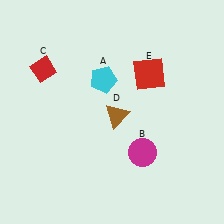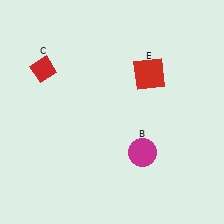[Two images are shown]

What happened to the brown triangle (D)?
The brown triangle (D) was removed in Image 2. It was in the bottom-right area of Image 1.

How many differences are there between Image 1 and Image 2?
There are 2 differences between the two images.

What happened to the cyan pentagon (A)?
The cyan pentagon (A) was removed in Image 2. It was in the top-left area of Image 1.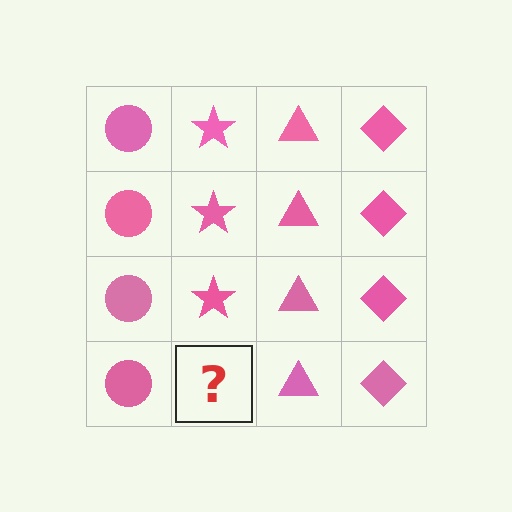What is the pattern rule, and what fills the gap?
The rule is that each column has a consistent shape. The gap should be filled with a pink star.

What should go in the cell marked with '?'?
The missing cell should contain a pink star.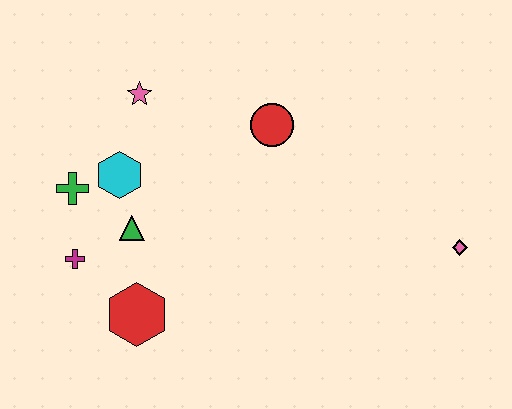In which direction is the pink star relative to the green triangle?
The pink star is above the green triangle.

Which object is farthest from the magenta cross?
The pink diamond is farthest from the magenta cross.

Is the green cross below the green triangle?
No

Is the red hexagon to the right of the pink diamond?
No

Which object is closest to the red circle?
The pink star is closest to the red circle.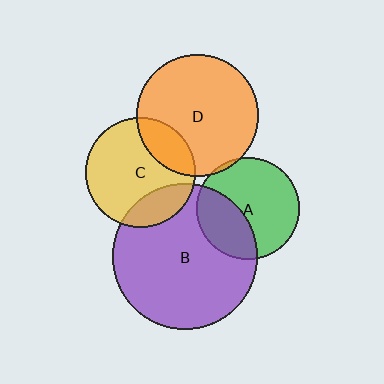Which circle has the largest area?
Circle B (purple).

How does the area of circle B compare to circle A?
Approximately 2.0 times.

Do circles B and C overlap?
Yes.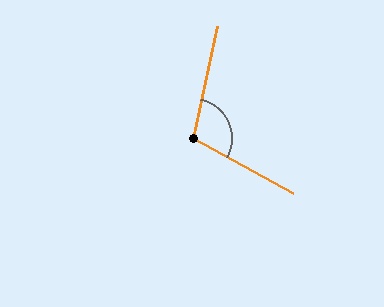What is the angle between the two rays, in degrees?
Approximately 107 degrees.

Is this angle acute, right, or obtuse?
It is obtuse.